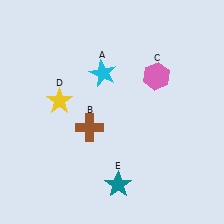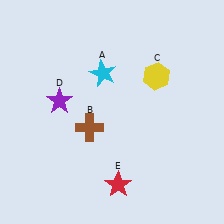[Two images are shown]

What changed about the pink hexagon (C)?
In Image 1, C is pink. In Image 2, it changed to yellow.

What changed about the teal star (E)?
In Image 1, E is teal. In Image 2, it changed to red.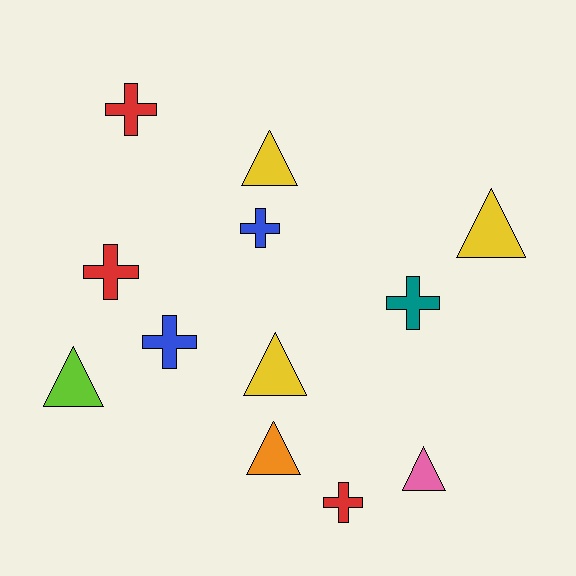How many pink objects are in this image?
There is 1 pink object.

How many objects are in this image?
There are 12 objects.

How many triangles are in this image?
There are 6 triangles.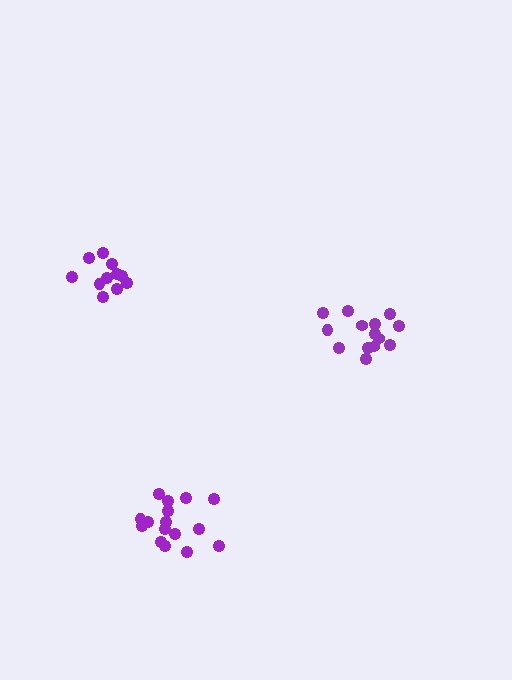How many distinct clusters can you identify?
There are 3 distinct clusters.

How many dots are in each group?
Group 1: 11 dots, Group 2: 16 dots, Group 3: 14 dots (41 total).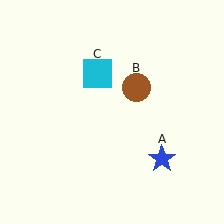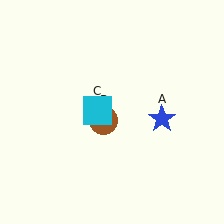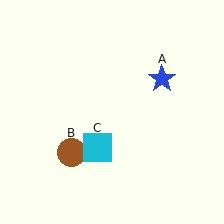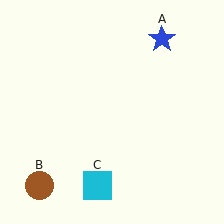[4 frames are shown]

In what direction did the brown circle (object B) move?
The brown circle (object B) moved down and to the left.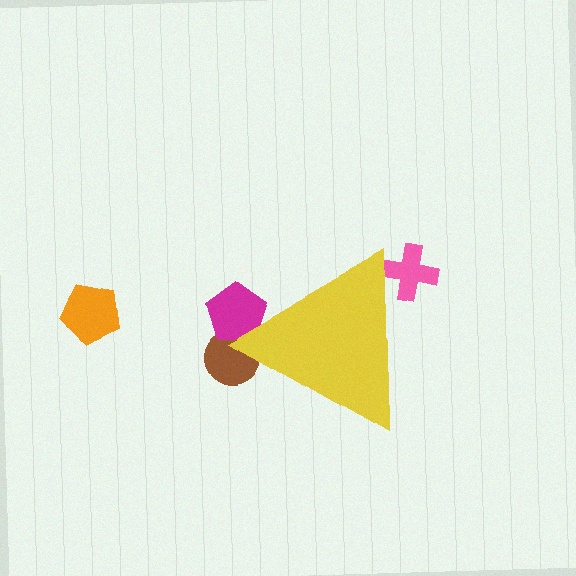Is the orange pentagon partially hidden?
No, the orange pentagon is fully visible.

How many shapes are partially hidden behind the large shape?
3 shapes are partially hidden.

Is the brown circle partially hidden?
Yes, the brown circle is partially hidden behind the yellow triangle.